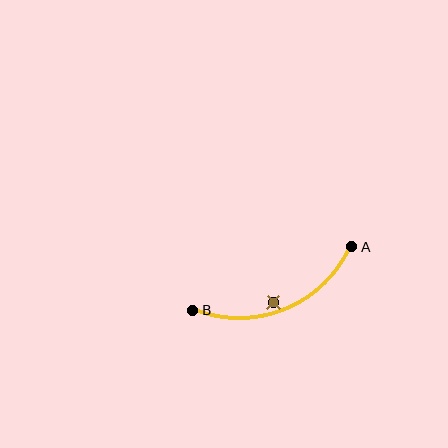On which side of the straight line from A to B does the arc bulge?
The arc bulges below the straight line connecting A and B.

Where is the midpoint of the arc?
The arc midpoint is the point on the curve farthest from the straight line joining A and B. It sits below that line.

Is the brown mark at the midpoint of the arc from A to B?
No — the brown mark does not lie on the arc at all. It sits slightly inside the curve.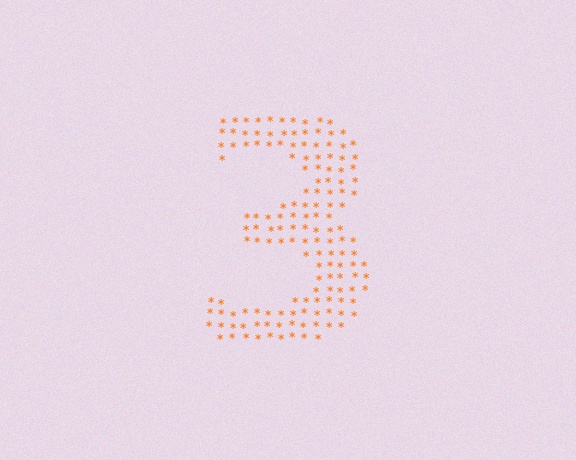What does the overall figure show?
The overall figure shows the digit 3.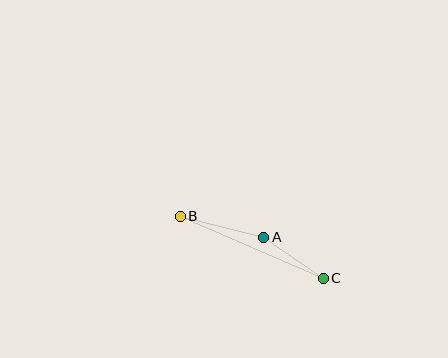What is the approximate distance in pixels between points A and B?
The distance between A and B is approximately 86 pixels.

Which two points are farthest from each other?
Points B and C are farthest from each other.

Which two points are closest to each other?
Points A and C are closest to each other.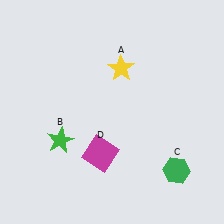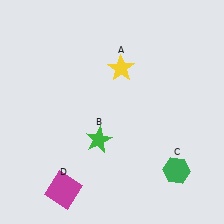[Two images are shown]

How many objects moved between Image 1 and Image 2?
2 objects moved between the two images.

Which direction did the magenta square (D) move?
The magenta square (D) moved left.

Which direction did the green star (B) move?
The green star (B) moved right.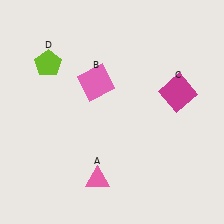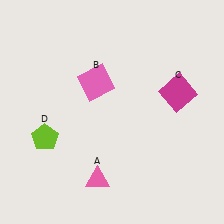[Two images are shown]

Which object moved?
The lime pentagon (D) moved down.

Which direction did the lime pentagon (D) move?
The lime pentagon (D) moved down.